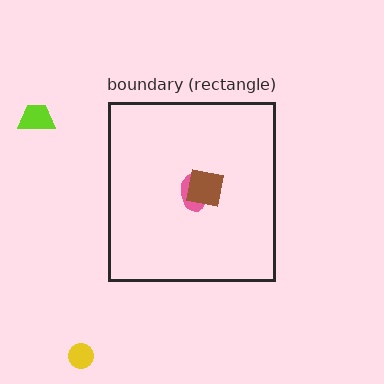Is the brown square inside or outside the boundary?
Inside.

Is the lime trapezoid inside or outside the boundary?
Outside.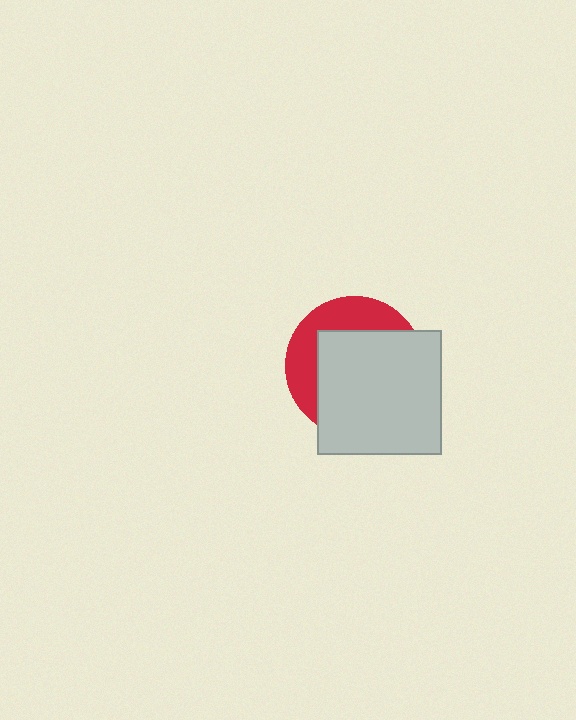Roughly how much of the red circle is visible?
A small part of it is visible (roughly 34%).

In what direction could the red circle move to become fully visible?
The red circle could move toward the upper-left. That would shift it out from behind the light gray square entirely.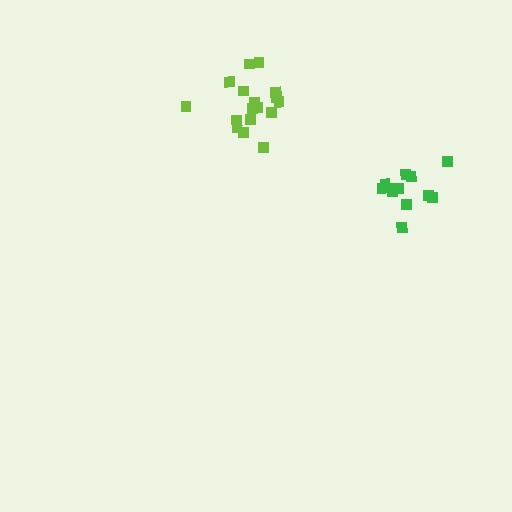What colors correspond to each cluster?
The clusters are colored: green, lime.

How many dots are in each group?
Group 1: 12 dots, Group 2: 17 dots (29 total).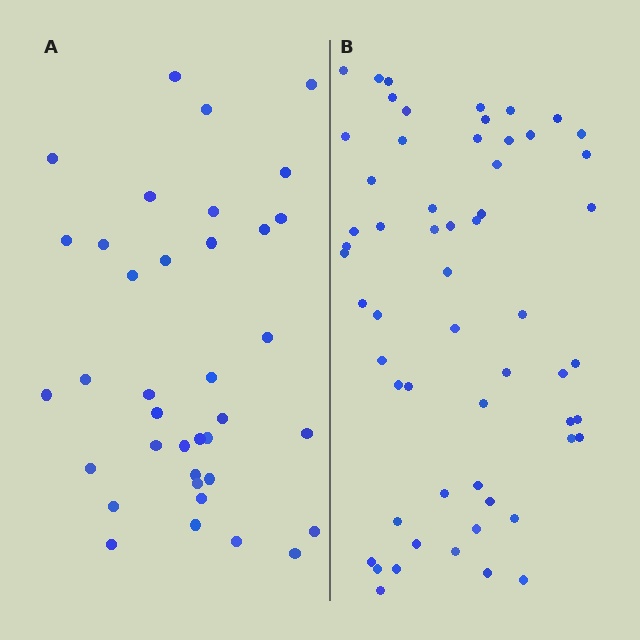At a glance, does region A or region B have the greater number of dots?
Region B (the right region) has more dots.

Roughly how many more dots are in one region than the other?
Region B has approximately 20 more dots than region A.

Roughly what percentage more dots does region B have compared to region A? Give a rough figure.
About 55% more.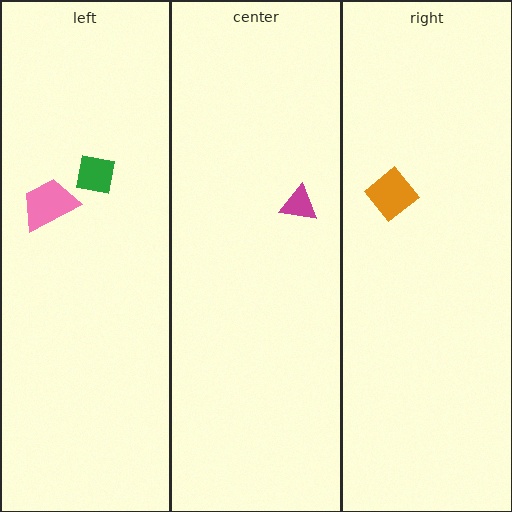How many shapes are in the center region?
1.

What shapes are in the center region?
The magenta triangle.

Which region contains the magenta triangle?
The center region.